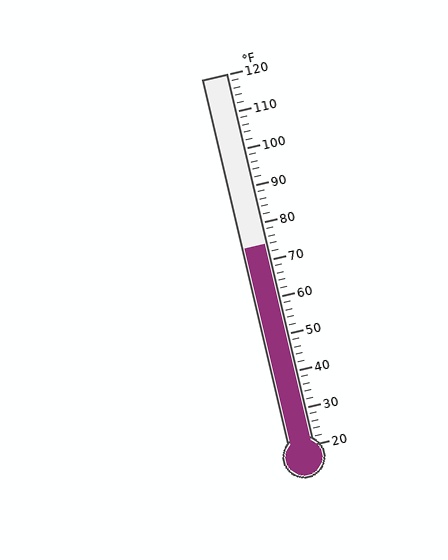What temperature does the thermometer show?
The thermometer shows approximately 74°F.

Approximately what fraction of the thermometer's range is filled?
The thermometer is filled to approximately 55% of its range.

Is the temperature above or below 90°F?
The temperature is below 90°F.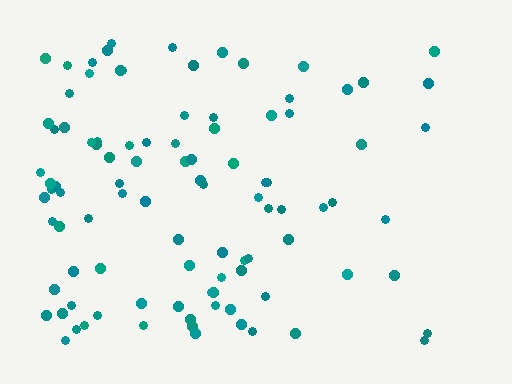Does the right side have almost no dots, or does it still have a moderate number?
Still a moderate number, just noticeably fewer than the left.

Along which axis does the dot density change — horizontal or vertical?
Horizontal.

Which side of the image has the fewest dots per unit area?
The right.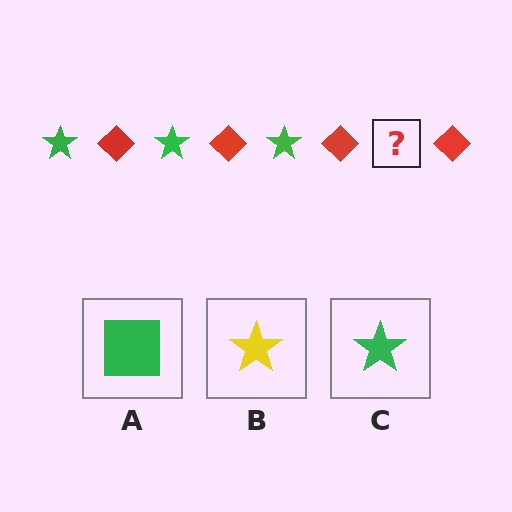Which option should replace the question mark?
Option C.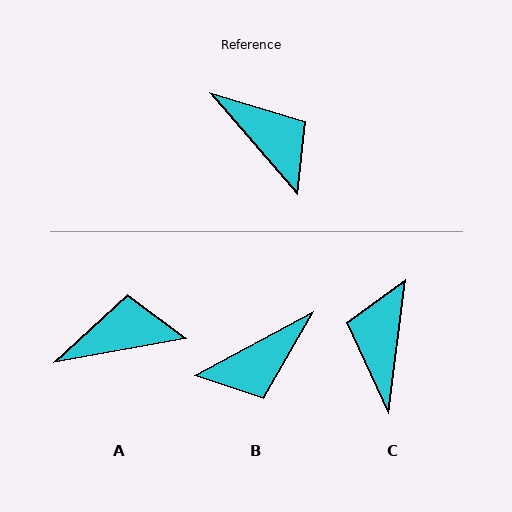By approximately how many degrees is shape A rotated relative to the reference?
Approximately 60 degrees counter-clockwise.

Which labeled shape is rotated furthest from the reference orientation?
C, about 132 degrees away.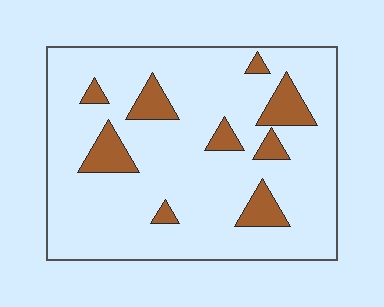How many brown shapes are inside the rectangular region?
9.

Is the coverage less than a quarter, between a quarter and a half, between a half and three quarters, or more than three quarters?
Less than a quarter.